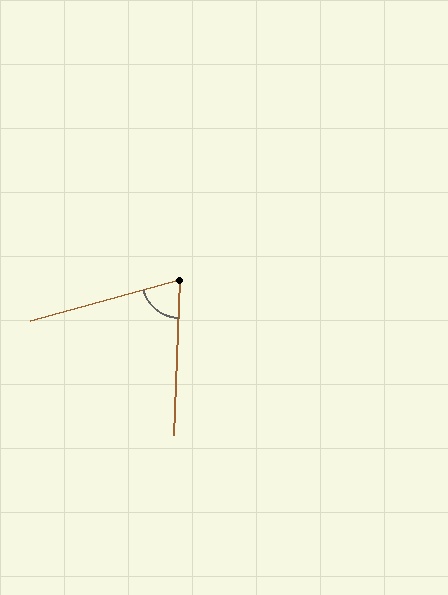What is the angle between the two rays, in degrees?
Approximately 72 degrees.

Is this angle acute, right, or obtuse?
It is acute.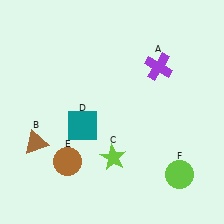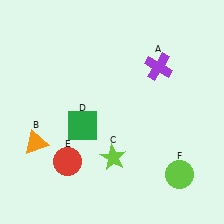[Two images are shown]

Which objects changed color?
B changed from brown to orange. D changed from teal to green. E changed from brown to red.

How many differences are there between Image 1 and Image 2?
There are 3 differences between the two images.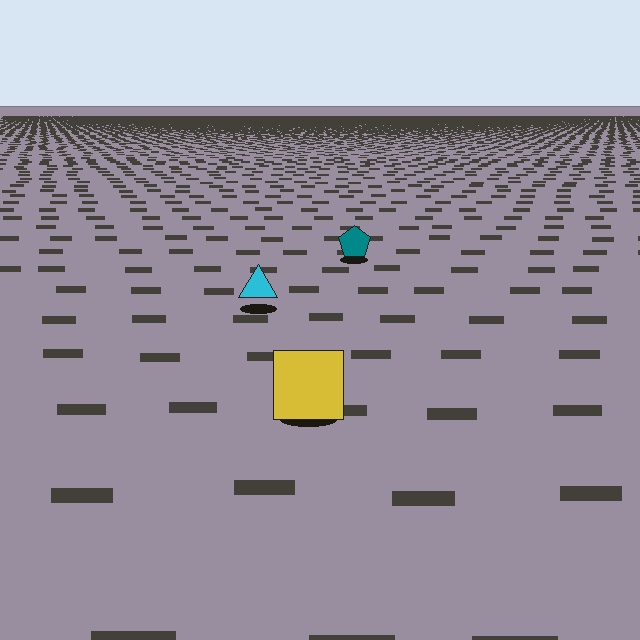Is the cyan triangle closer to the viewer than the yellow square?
No. The yellow square is closer — you can tell from the texture gradient: the ground texture is coarser near it.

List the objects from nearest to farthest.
From nearest to farthest: the yellow square, the cyan triangle, the teal pentagon.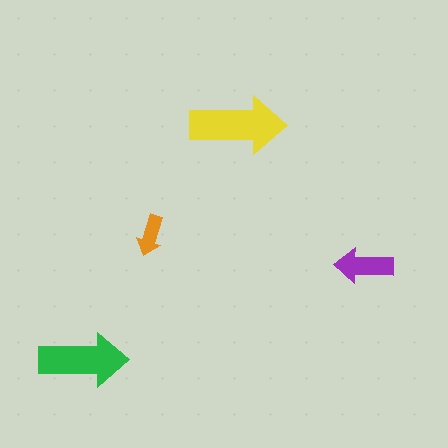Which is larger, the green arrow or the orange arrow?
The green one.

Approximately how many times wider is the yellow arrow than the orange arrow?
About 2.5 times wider.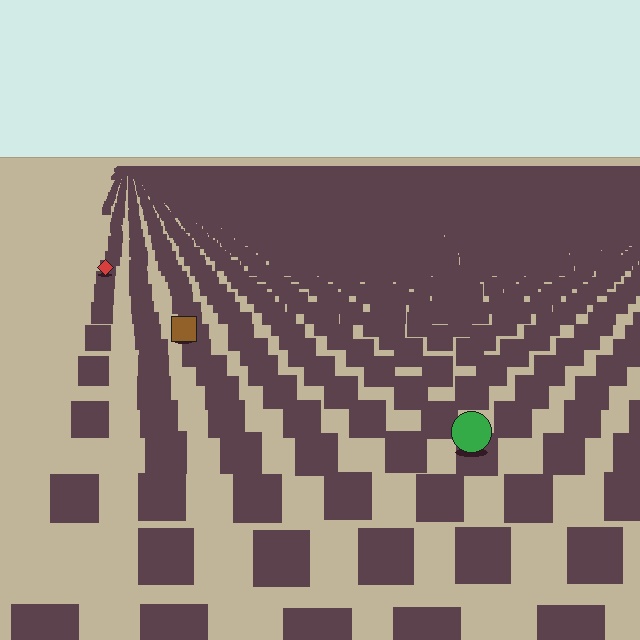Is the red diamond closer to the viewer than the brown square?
No. The brown square is closer — you can tell from the texture gradient: the ground texture is coarser near it.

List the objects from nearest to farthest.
From nearest to farthest: the green circle, the brown square, the red diamond.